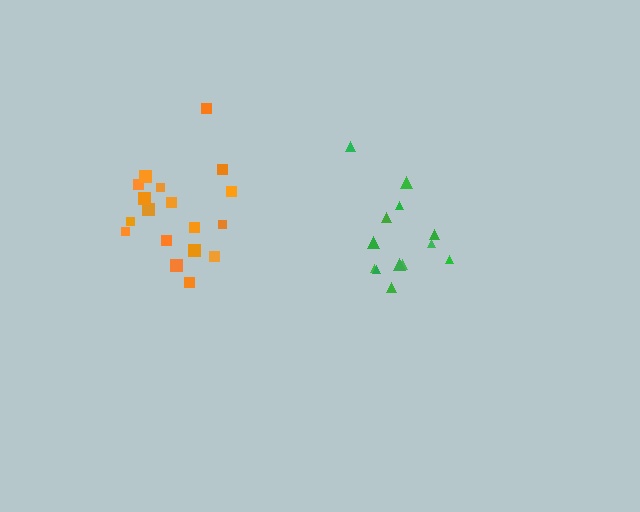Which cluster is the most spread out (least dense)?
Green.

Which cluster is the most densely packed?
Orange.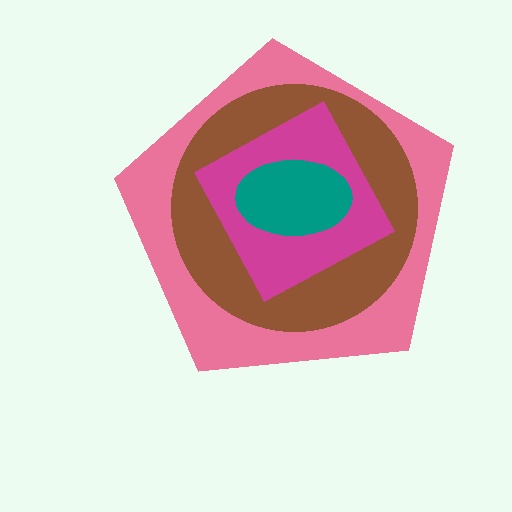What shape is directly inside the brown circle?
The magenta square.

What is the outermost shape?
The pink pentagon.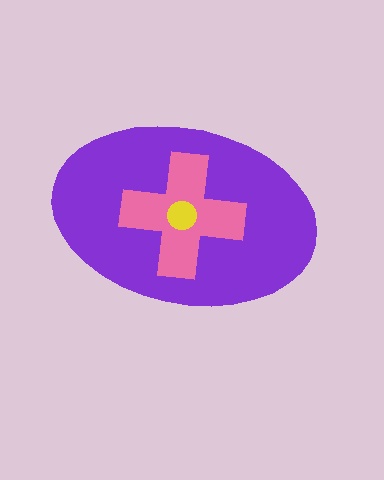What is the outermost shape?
The purple ellipse.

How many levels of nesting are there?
3.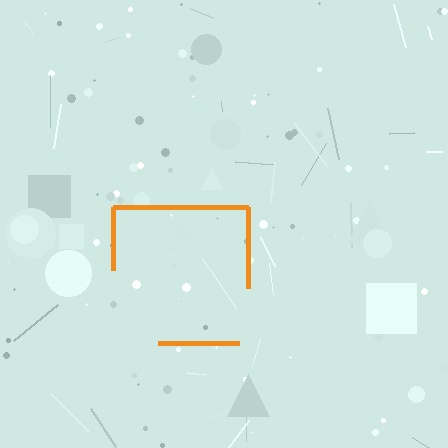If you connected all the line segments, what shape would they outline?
They would outline a square.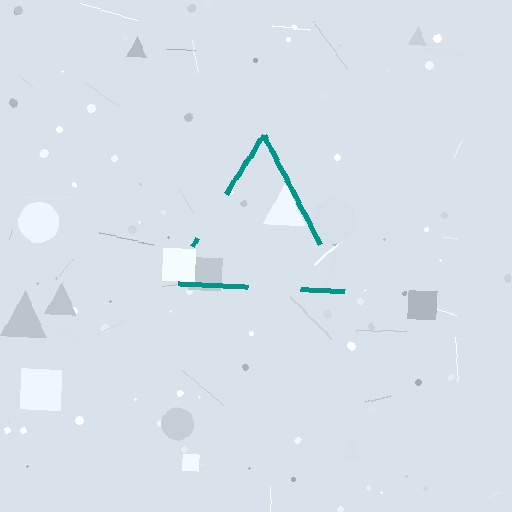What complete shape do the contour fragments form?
The contour fragments form a triangle.